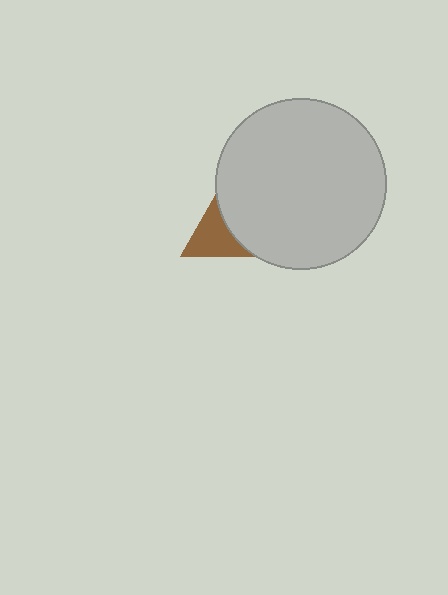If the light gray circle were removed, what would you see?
You would see the complete brown triangle.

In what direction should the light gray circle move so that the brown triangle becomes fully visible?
The light gray circle should move right. That is the shortest direction to clear the overlap and leave the brown triangle fully visible.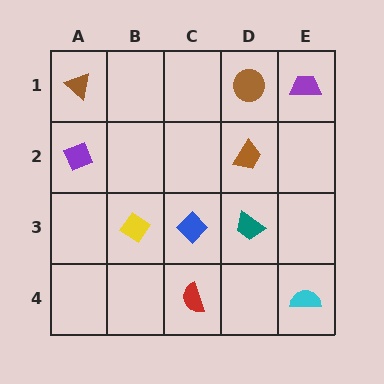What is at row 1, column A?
A brown triangle.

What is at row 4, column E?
A cyan semicircle.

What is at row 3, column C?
A blue diamond.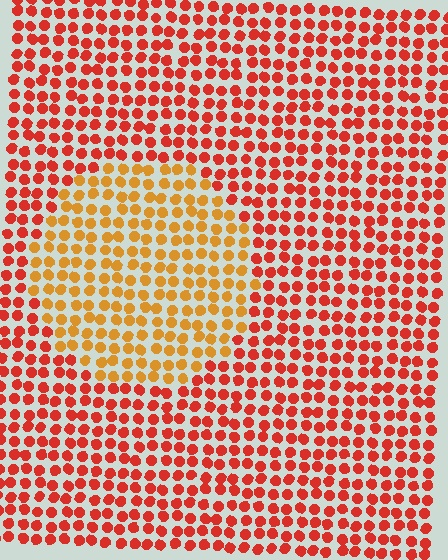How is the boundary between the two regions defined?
The boundary is defined purely by a slight shift in hue (about 34 degrees). Spacing, size, and orientation are identical on both sides.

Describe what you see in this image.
The image is filled with small red elements in a uniform arrangement. A circle-shaped region is visible where the elements are tinted to a slightly different hue, forming a subtle color boundary.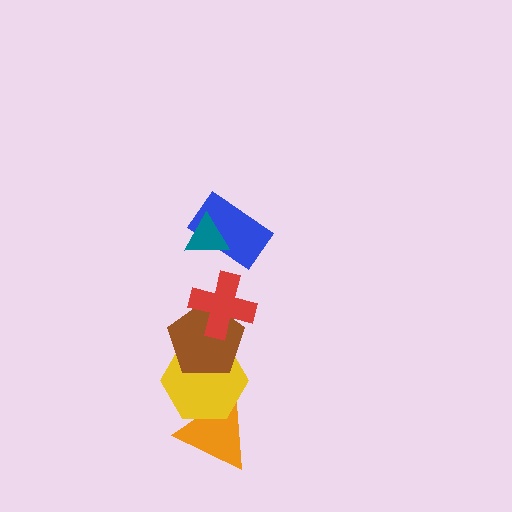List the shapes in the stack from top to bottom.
From top to bottom: the teal triangle, the blue rectangle, the red cross, the brown pentagon, the yellow hexagon, the orange triangle.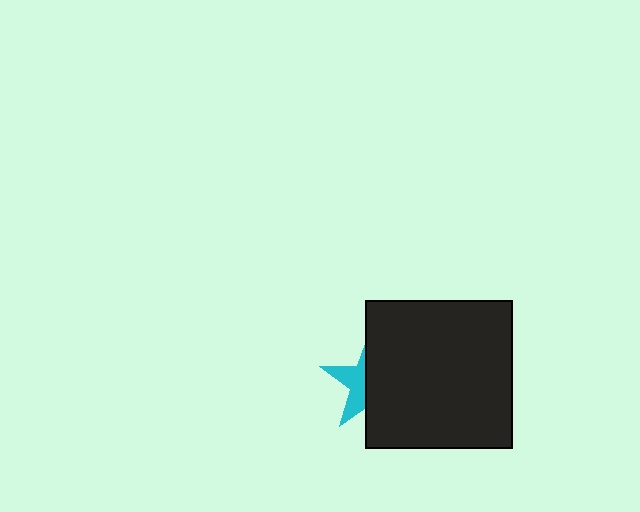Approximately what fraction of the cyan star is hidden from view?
Roughly 60% of the cyan star is hidden behind the black square.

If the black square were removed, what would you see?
You would see the complete cyan star.